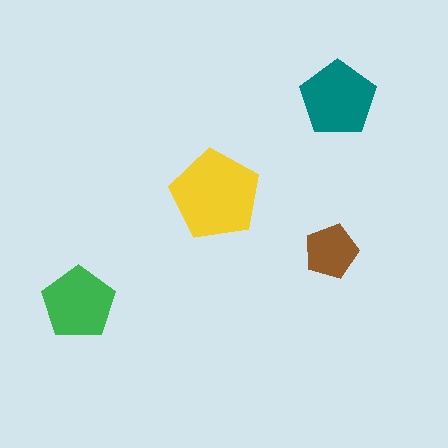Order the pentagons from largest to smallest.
the yellow one, the teal one, the green one, the brown one.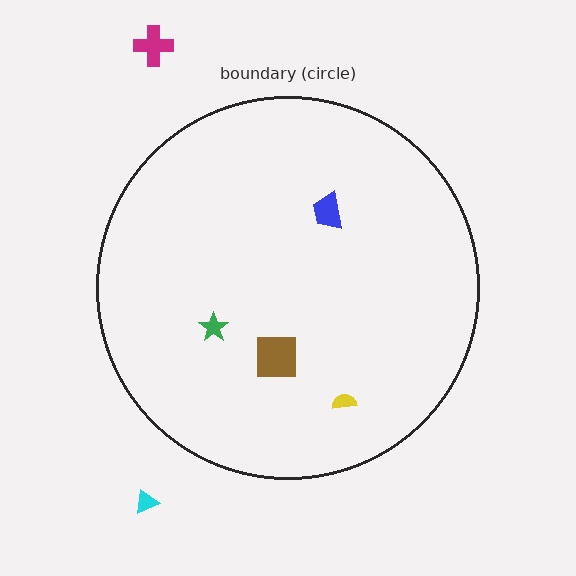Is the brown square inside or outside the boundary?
Inside.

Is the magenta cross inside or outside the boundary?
Outside.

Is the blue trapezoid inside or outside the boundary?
Inside.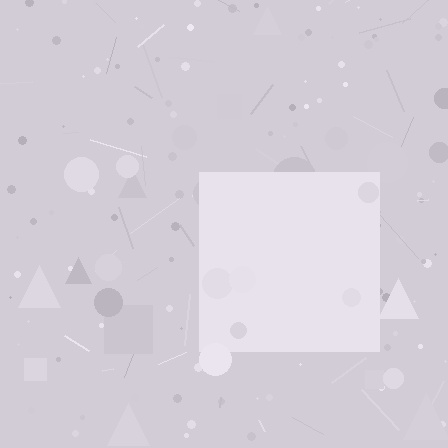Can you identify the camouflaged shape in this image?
The camouflaged shape is a square.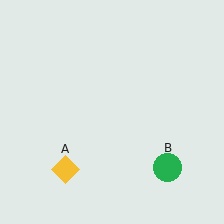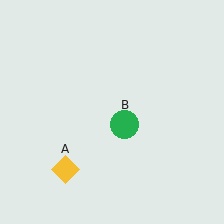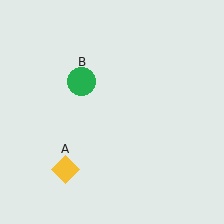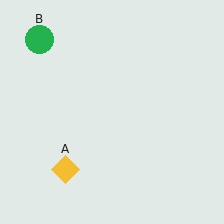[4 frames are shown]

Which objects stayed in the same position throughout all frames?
Yellow diamond (object A) remained stationary.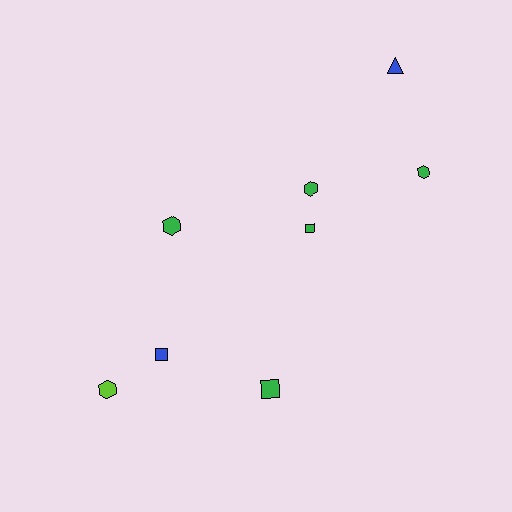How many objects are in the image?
There are 8 objects.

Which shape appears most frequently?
Hexagon, with 4 objects.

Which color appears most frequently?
Green, with 5 objects.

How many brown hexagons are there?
There are no brown hexagons.